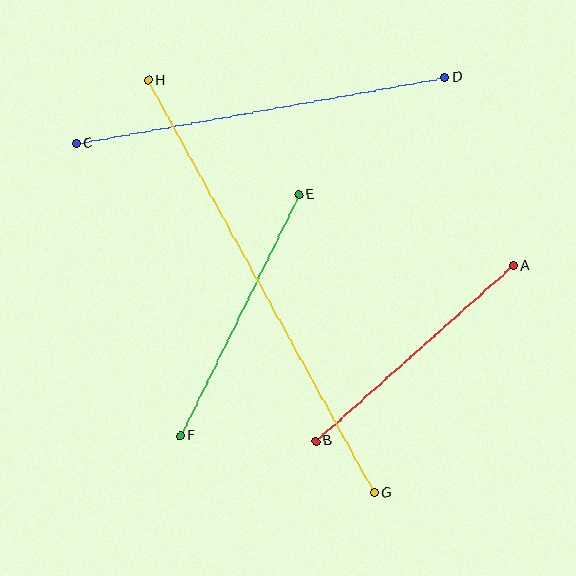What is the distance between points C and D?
The distance is approximately 375 pixels.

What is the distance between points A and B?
The distance is approximately 265 pixels.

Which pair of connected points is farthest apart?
Points G and H are farthest apart.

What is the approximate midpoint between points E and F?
The midpoint is at approximately (239, 315) pixels.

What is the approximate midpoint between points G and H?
The midpoint is at approximately (261, 286) pixels.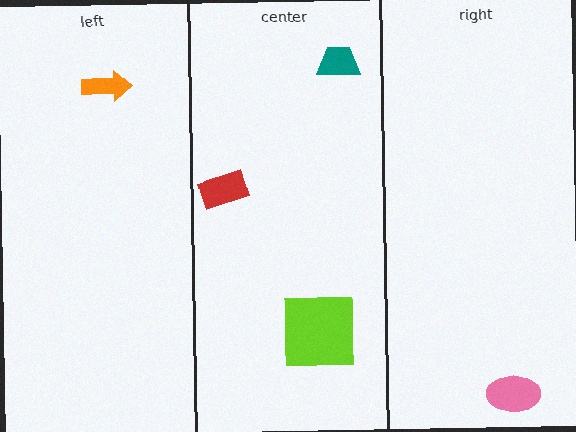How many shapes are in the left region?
1.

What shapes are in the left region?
The orange arrow.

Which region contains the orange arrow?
The left region.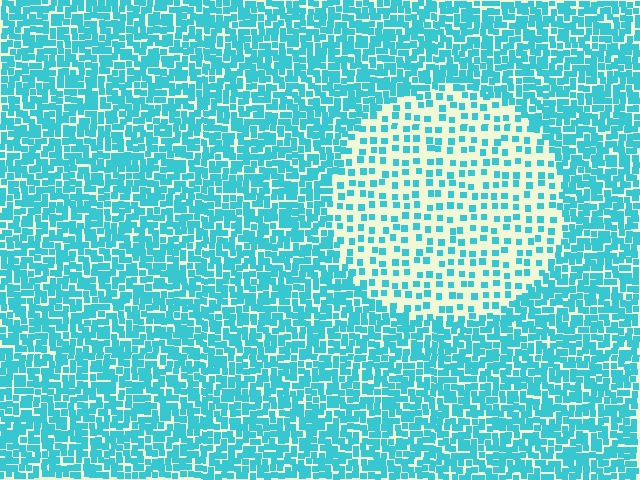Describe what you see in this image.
The image contains small cyan elements arranged at two different densities. A circle-shaped region is visible where the elements are less densely packed than the surrounding area.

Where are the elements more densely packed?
The elements are more densely packed outside the circle boundary.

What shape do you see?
I see a circle.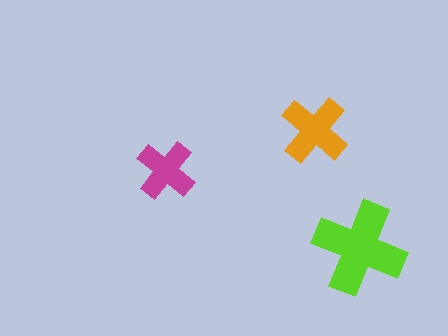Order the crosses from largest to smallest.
the lime one, the orange one, the magenta one.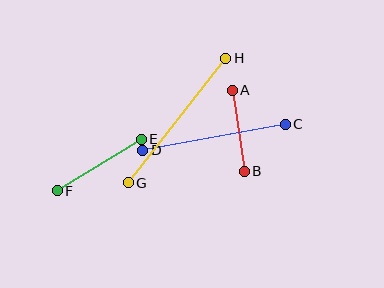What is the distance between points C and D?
The distance is approximately 145 pixels.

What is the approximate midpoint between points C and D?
The midpoint is at approximately (214, 137) pixels.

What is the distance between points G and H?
The distance is approximately 158 pixels.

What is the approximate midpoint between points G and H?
The midpoint is at approximately (177, 120) pixels.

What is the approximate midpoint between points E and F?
The midpoint is at approximately (99, 165) pixels.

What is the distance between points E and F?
The distance is approximately 98 pixels.